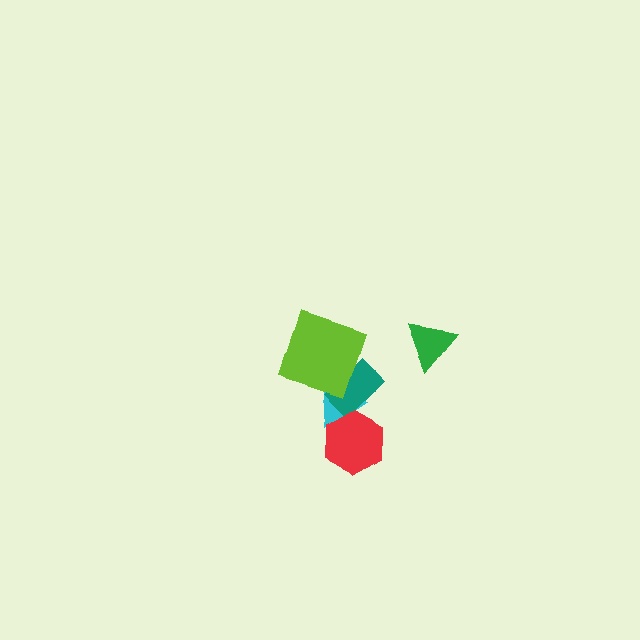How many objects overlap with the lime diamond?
2 objects overlap with the lime diamond.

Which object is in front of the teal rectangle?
The lime diamond is in front of the teal rectangle.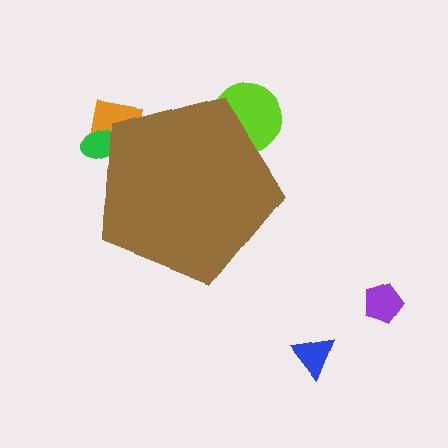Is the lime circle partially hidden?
Yes, the lime circle is partially hidden behind the brown pentagon.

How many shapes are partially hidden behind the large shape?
3 shapes are partially hidden.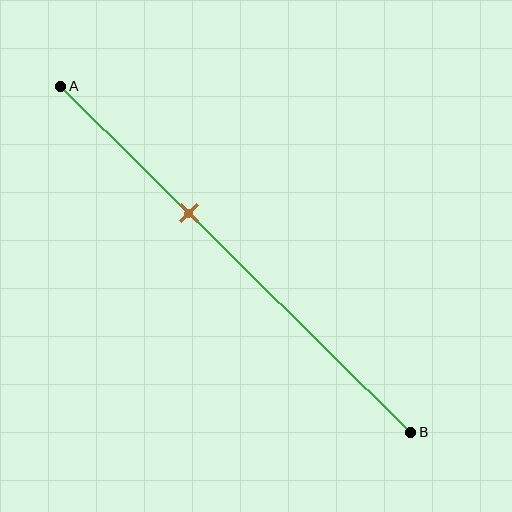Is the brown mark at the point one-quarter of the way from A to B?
No, the mark is at about 35% from A, not at the 25% one-quarter point.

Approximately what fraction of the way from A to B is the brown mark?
The brown mark is approximately 35% of the way from A to B.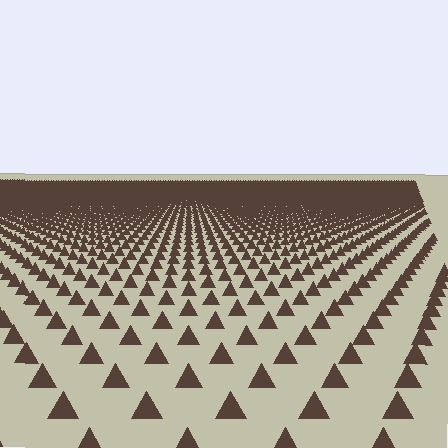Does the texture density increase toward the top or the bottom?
Density increases toward the top.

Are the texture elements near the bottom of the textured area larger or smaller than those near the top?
Larger. Near the bottom, elements are closer to the viewer and appear at a bigger on-screen size.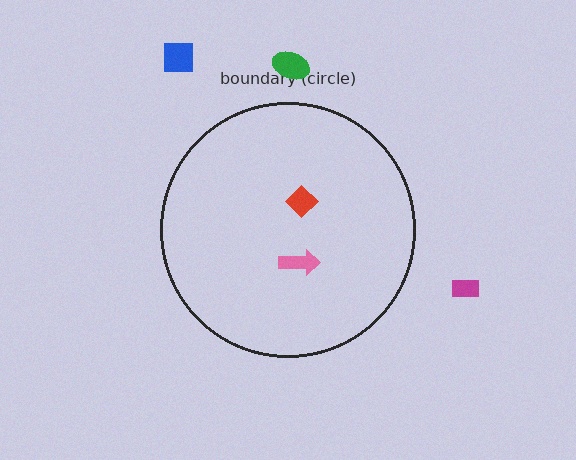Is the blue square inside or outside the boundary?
Outside.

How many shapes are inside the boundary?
2 inside, 3 outside.